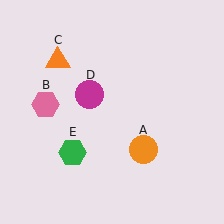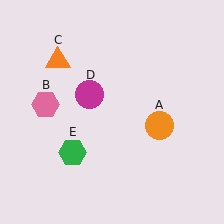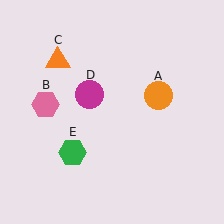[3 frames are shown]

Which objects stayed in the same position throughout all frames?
Pink hexagon (object B) and orange triangle (object C) and magenta circle (object D) and green hexagon (object E) remained stationary.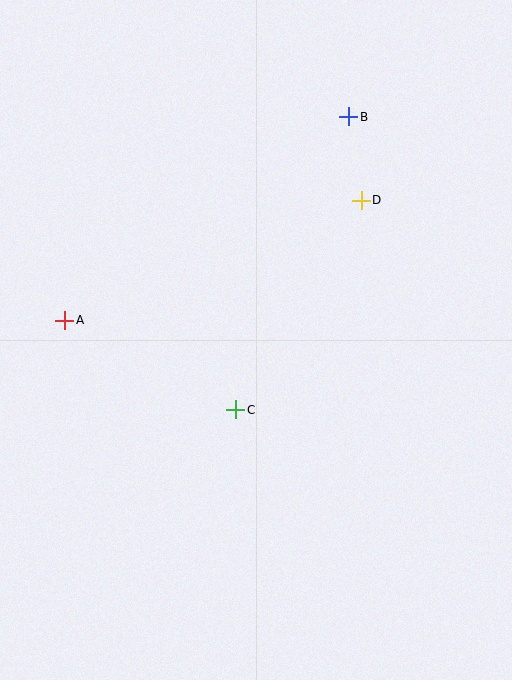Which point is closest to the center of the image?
Point C at (236, 410) is closest to the center.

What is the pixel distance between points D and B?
The distance between D and B is 84 pixels.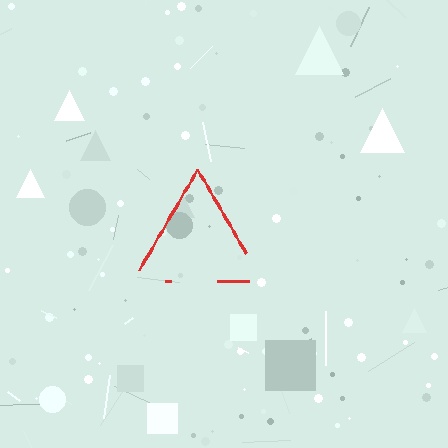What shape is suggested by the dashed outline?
The dashed outline suggests a triangle.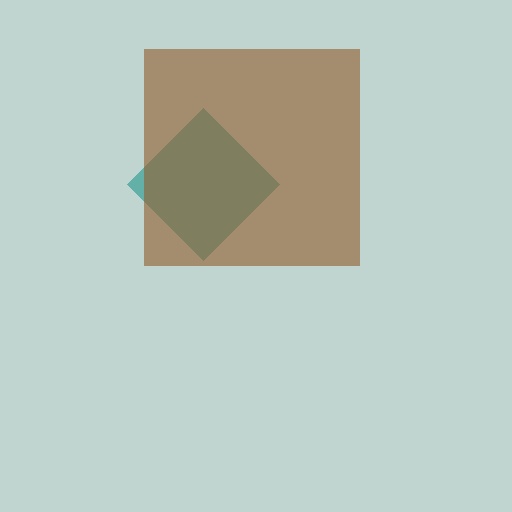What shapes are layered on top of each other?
The layered shapes are: a teal diamond, a brown square.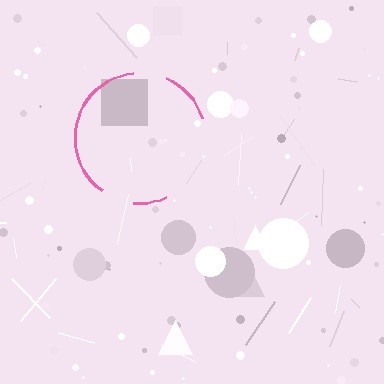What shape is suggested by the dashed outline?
The dashed outline suggests a circle.